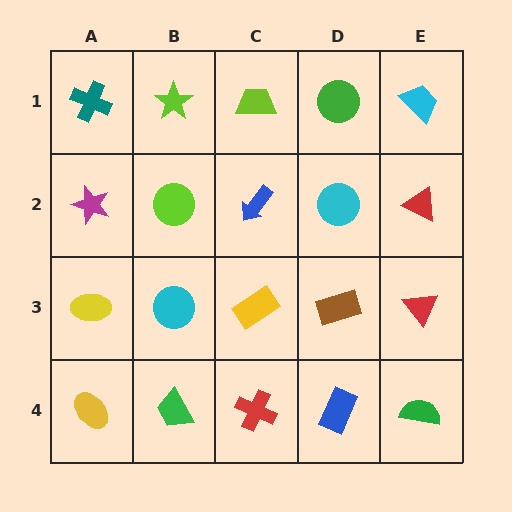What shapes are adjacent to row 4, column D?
A brown rectangle (row 3, column D), a red cross (row 4, column C), a green semicircle (row 4, column E).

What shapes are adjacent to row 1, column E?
A red triangle (row 2, column E), a green circle (row 1, column D).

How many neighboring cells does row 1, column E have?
2.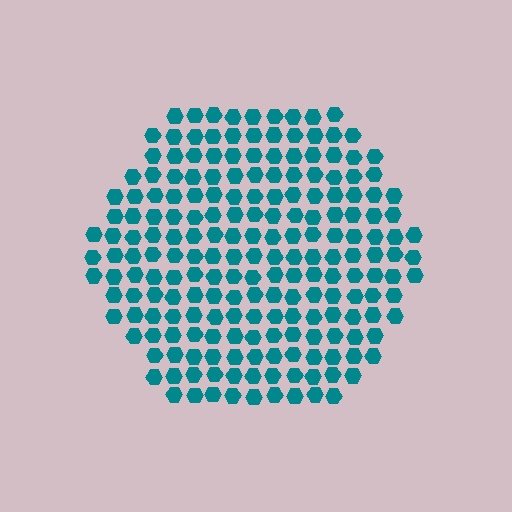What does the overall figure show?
The overall figure shows a hexagon.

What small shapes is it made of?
It is made of small hexagons.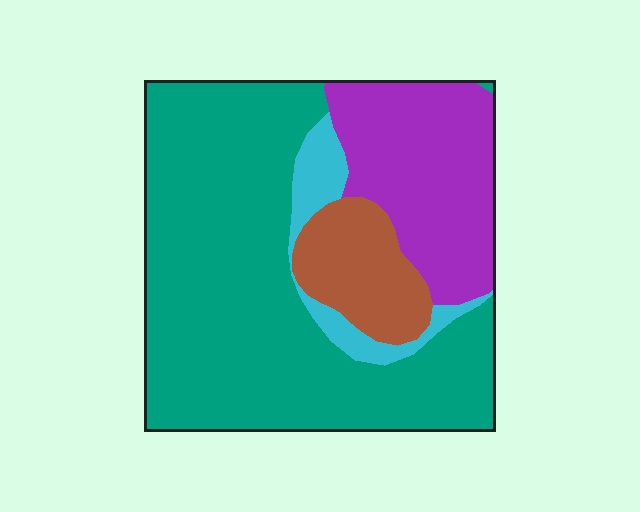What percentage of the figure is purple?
Purple covers 23% of the figure.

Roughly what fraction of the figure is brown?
Brown takes up about one tenth (1/10) of the figure.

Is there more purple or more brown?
Purple.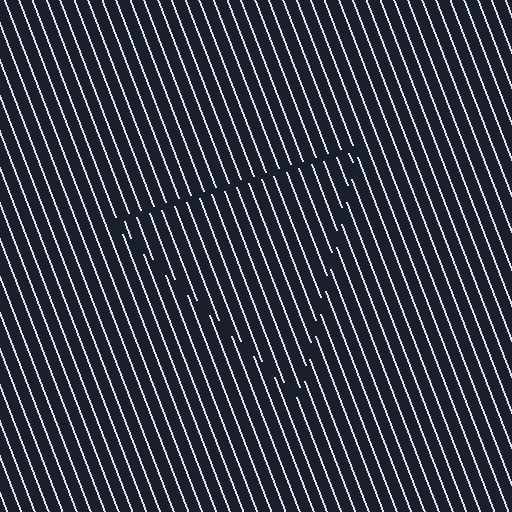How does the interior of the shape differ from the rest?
The interior of the shape contains the same grating, shifted by half a period — the contour is defined by the phase discontinuity where line-ends from the inner and outer gratings abut.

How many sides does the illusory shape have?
3 sides — the line-ends trace a triangle.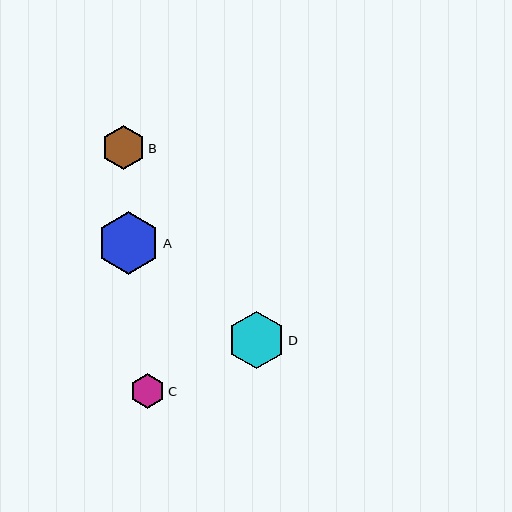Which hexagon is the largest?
Hexagon A is the largest with a size of approximately 63 pixels.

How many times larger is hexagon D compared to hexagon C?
Hexagon D is approximately 1.7 times the size of hexagon C.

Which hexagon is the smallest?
Hexagon C is the smallest with a size of approximately 34 pixels.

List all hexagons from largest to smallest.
From largest to smallest: A, D, B, C.